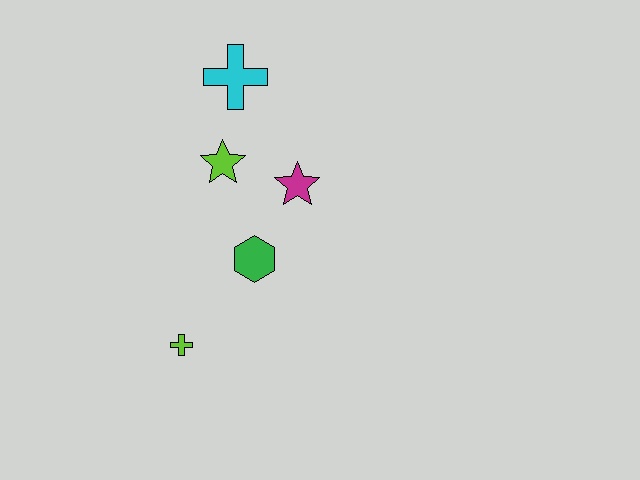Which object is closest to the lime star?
The magenta star is closest to the lime star.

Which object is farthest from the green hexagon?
The cyan cross is farthest from the green hexagon.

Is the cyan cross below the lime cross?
No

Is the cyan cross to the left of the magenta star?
Yes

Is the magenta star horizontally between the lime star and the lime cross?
No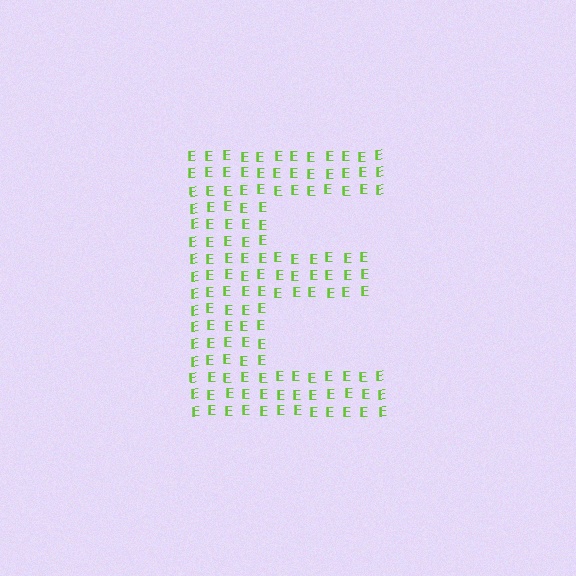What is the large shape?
The large shape is the letter E.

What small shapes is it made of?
It is made of small letter E's.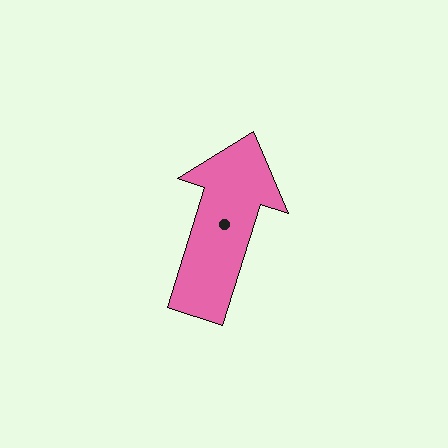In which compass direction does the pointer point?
North.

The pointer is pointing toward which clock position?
Roughly 1 o'clock.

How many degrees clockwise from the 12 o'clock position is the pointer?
Approximately 17 degrees.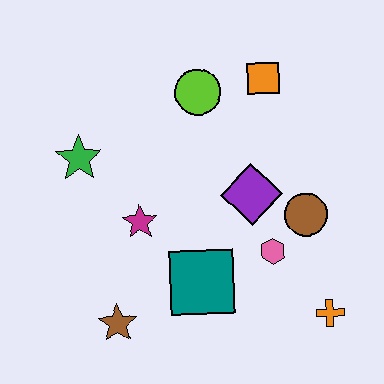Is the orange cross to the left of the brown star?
No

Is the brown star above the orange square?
No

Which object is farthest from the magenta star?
The orange cross is farthest from the magenta star.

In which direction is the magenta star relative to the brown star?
The magenta star is above the brown star.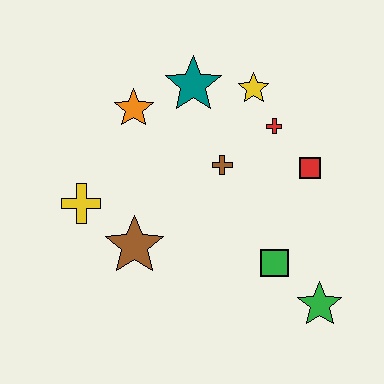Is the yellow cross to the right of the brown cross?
No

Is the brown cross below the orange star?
Yes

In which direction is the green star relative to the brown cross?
The green star is below the brown cross.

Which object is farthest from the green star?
The orange star is farthest from the green star.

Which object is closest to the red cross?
The yellow star is closest to the red cross.